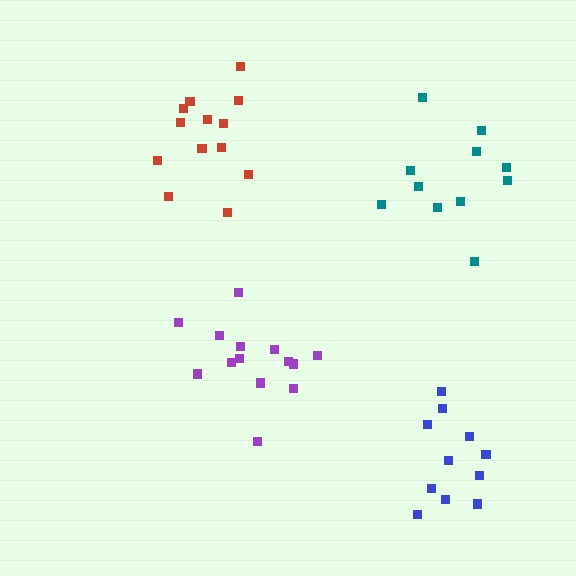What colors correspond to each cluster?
The clusters are colored: red, teal, blue, purple.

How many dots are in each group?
Group 1: 13 dots, Group 2: 11 dots, Group 3: 11 dots, Group 4: 14 dots (49 total).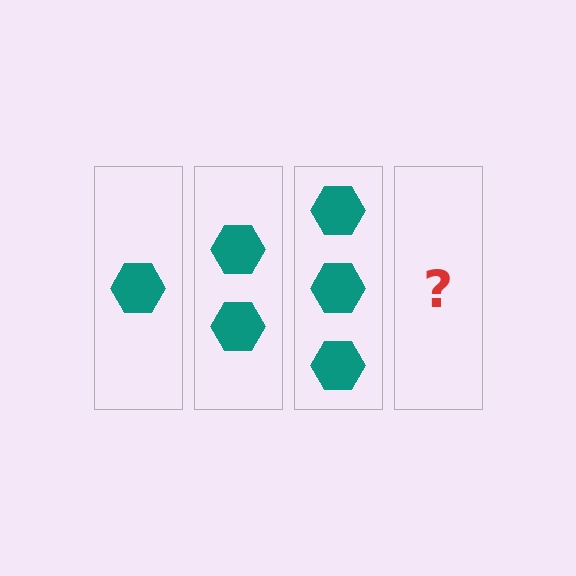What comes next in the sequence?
The next element should be 4 hexagons.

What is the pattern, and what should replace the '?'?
The pattern is that each step adds one more hexagon. The '?' should be 4 hexagons.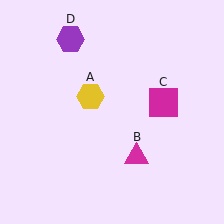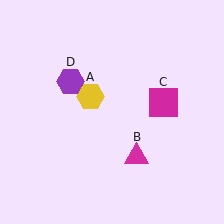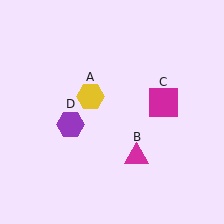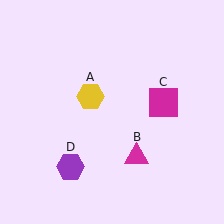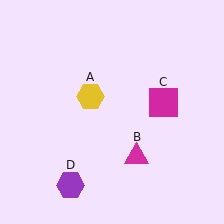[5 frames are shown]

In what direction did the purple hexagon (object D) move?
The purple hexagon (object D) moved down.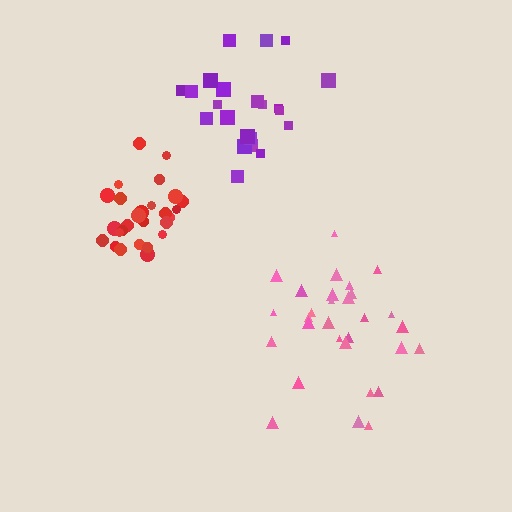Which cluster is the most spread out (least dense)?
Pink.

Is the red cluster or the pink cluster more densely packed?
Red.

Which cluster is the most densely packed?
Red.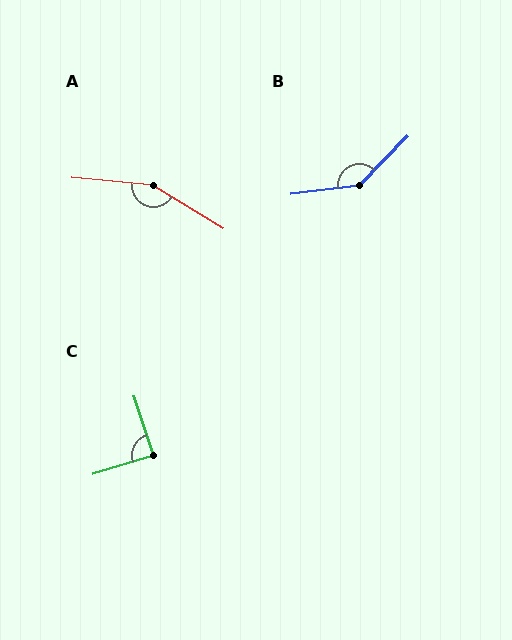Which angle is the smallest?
C, at approximately 89 degrees.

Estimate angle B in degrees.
Approximately 141 degrees.